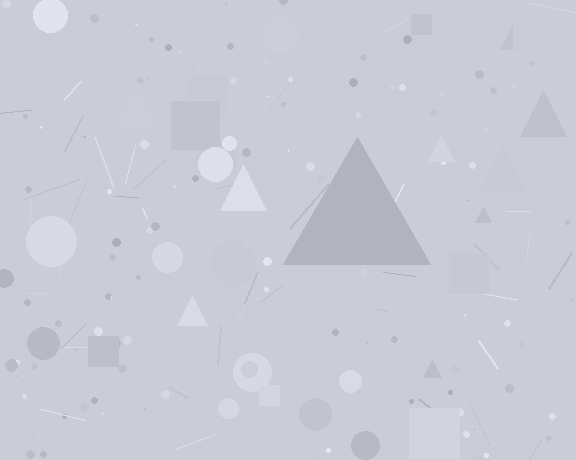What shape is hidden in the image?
A triangle is hidden in the image.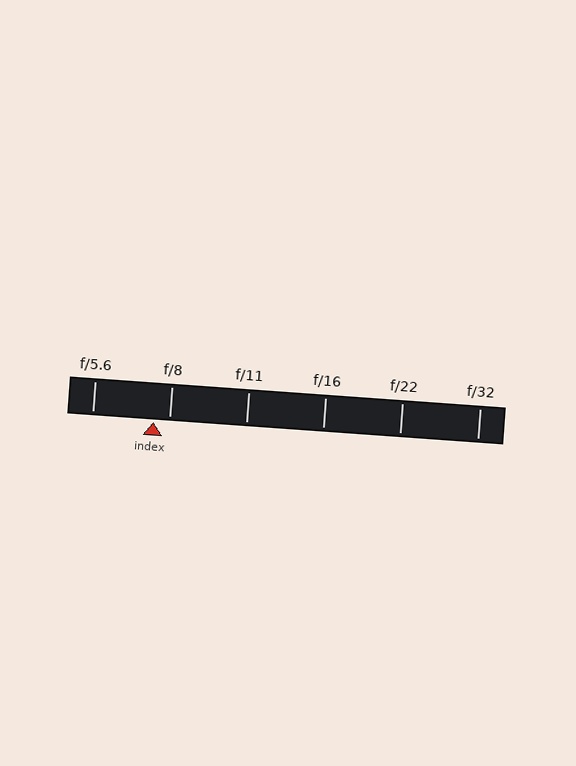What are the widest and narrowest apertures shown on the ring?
The widest aperture shown is f/5.6 and the narrowest is f/32.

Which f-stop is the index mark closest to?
The index mark is closest to f/8.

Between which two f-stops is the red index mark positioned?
The index mark is between f/5.6 and f/8.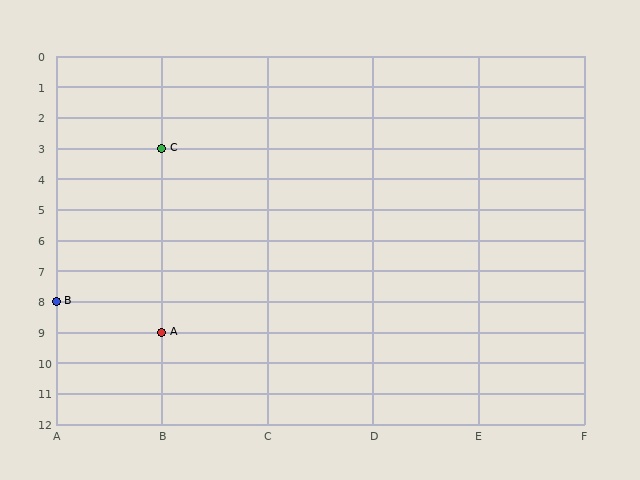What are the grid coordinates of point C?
Point C is at grid coordinates (B, 3).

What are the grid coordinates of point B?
Point B is at grid coordinates (A, 8).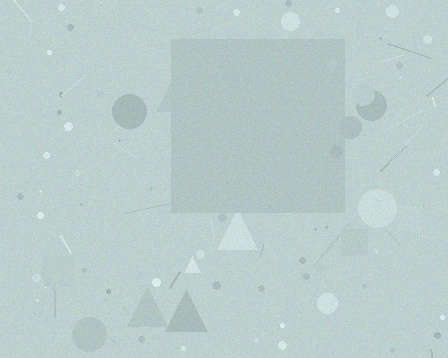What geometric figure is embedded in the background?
A square is embedded in the background.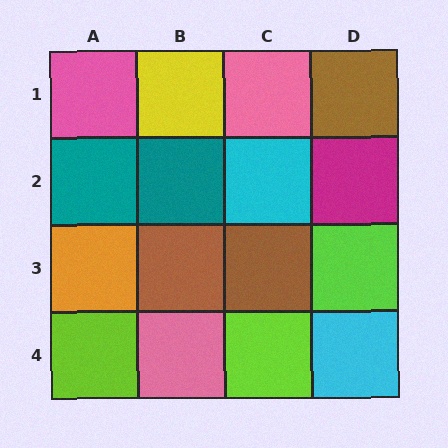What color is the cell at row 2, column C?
Cyan.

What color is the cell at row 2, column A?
Teal.